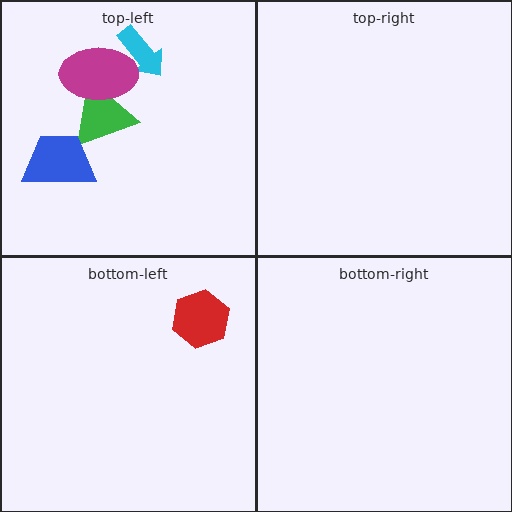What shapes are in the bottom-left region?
The red hexagon.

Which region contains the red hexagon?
The bottom-left region.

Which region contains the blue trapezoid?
The top-left region.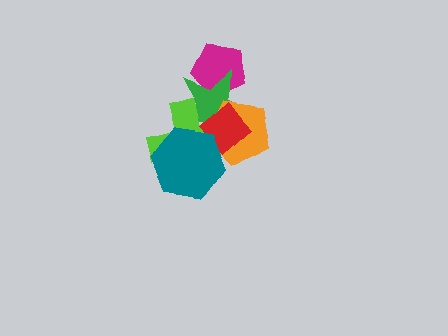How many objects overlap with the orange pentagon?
4 objects overlap with the orange pentagon.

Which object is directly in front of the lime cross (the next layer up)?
The red diamond is directly in front of the lime cross.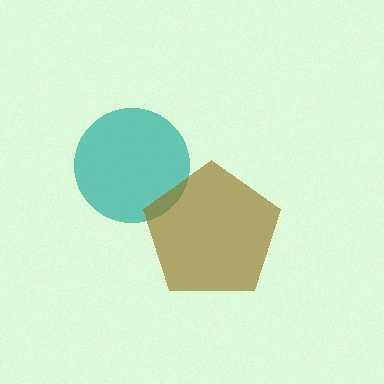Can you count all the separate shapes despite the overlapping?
Yes, there are 2 separate shapes.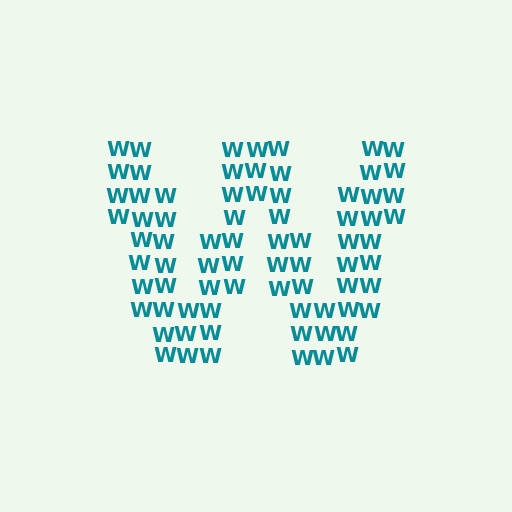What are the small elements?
The small elements are letter W's.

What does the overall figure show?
The overall figure shows the letter W.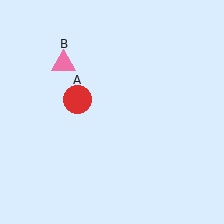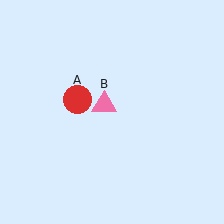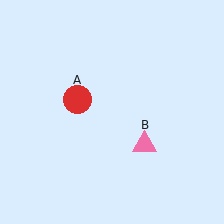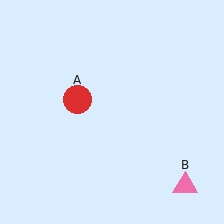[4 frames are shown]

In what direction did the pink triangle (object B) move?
The pink triangle (object B) moved down and to the right.